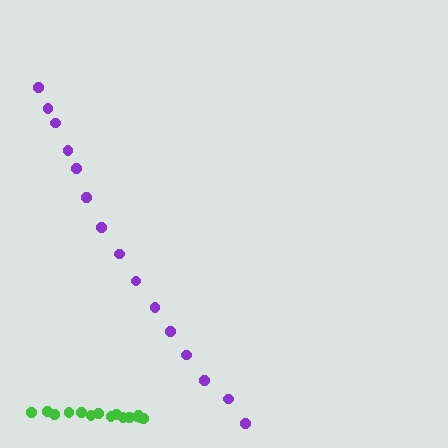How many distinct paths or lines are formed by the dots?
There are 2 distinct paths.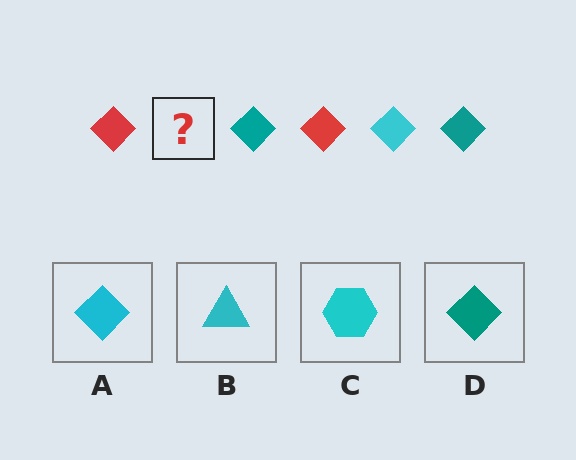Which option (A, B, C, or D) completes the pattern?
A.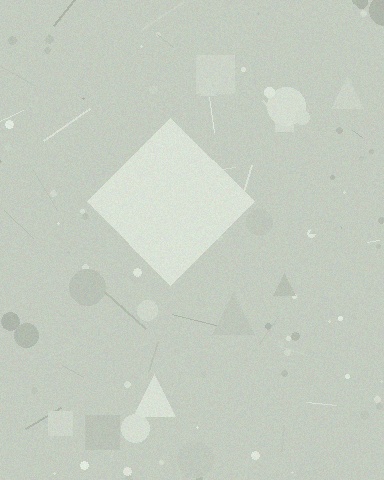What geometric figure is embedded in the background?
A diamond is embedded in the background.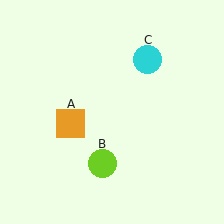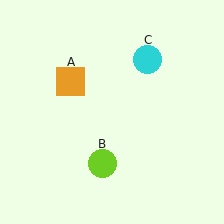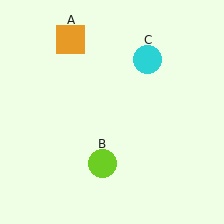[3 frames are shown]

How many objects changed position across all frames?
1 object changed position: orange square (object A).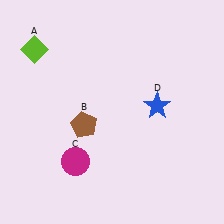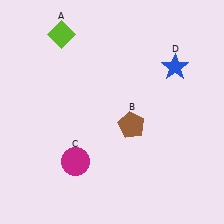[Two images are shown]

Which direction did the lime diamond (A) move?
The lime diamond (A) moved right.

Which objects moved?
The objects that moved are: the lime diamond (A), the brown pentagon (B), the blue star (D).